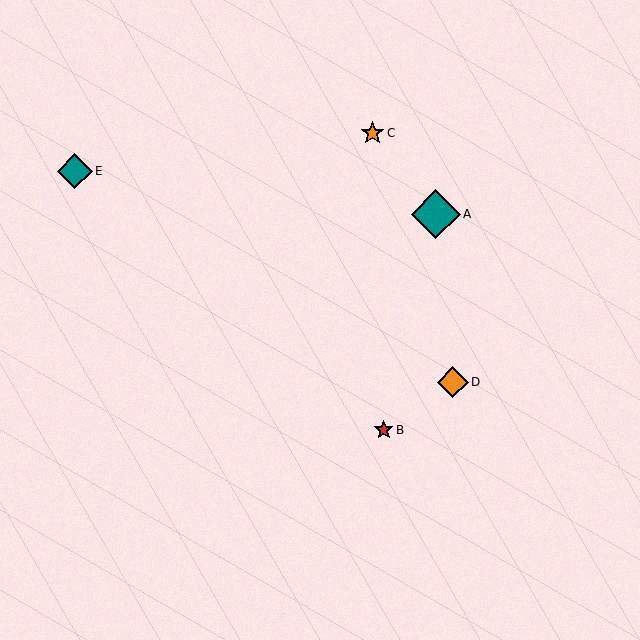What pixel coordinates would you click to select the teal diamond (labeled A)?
Click at (436, 214) to select the teal diamond A.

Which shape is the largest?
The teal diamond (labeled A) is the largest.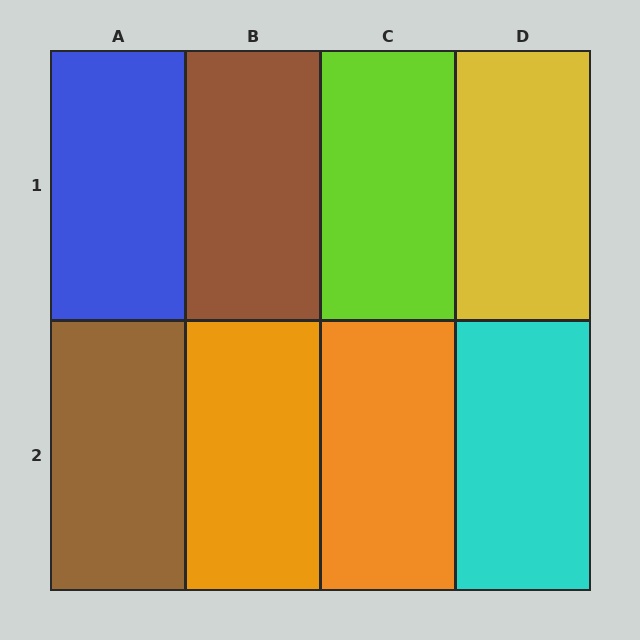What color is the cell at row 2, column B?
Orange.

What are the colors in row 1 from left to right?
Blue, brown, lime, yellow.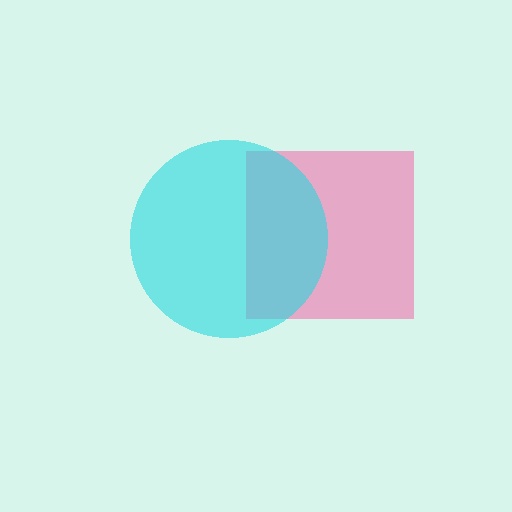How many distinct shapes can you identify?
There are 2 distinct shapes: a pink square, a cyan circle.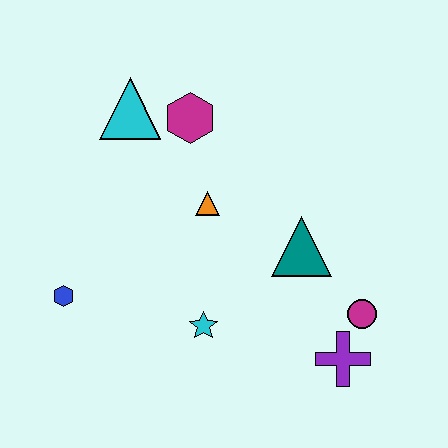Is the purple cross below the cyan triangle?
Yes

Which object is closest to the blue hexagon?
The cyan star is closest to the blue hexagon.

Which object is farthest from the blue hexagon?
The magenta circle is farthest from the blue hexagon.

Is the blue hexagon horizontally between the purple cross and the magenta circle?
No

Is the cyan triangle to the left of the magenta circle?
Yes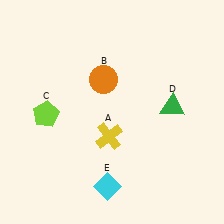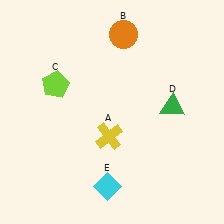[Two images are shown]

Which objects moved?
The objects that moved are: the orange circle (B), the lime pentagon (C).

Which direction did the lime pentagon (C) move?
The lime pentagon (C) moved up.